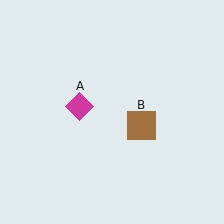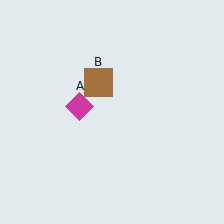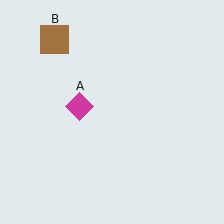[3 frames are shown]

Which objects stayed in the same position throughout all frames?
Magenta diamond (object A) remained stationary.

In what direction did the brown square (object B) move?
The brown square (object B) moved up and to the left.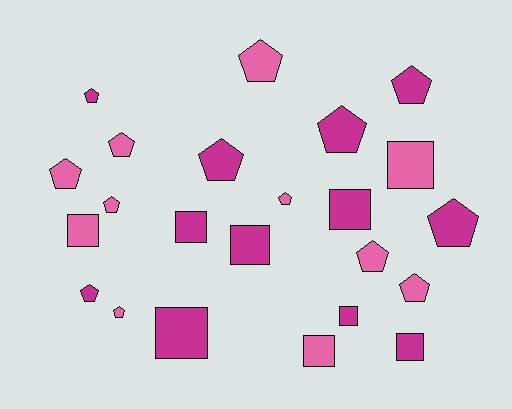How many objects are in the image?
There are 23 objects.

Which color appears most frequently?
Magenta, with 12 objects.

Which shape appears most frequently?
Pentagon, with 14 objects.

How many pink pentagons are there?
There are 8 pink pentagons.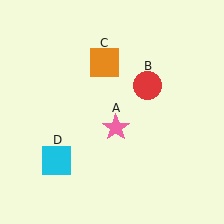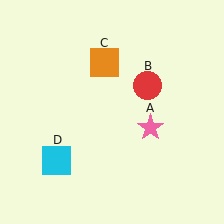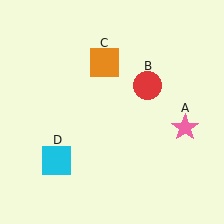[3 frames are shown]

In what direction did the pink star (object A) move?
The pink star (object A) moved right.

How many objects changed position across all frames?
1 object changed position: pink star (object A).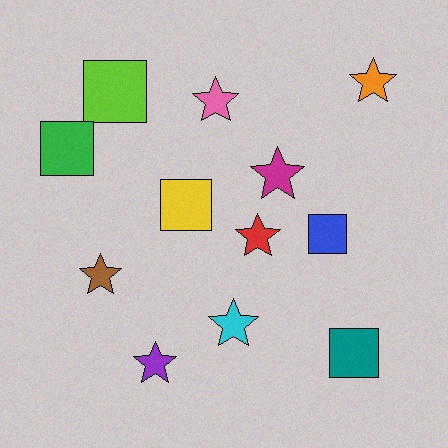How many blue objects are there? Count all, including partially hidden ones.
There is 1 blue object.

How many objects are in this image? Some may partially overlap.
There are 12 objects.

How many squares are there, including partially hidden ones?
There are 5 squares.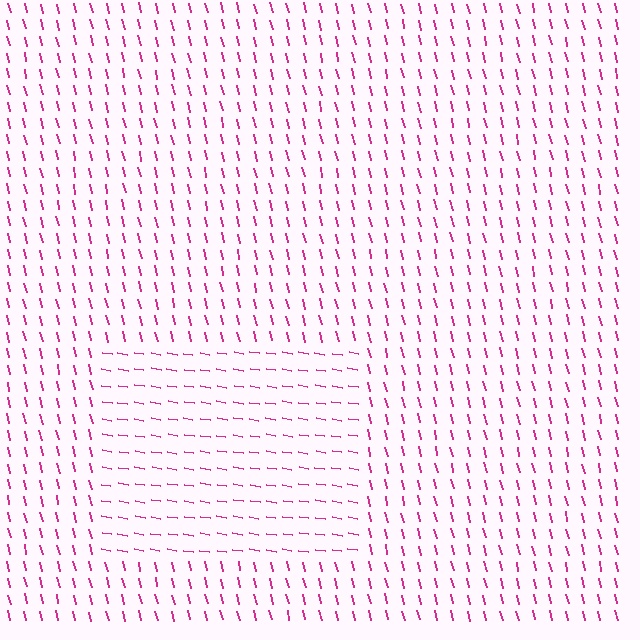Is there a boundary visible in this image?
Yes, there is a texture boundary formed by a change in line orientation.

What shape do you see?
I see a rectangle.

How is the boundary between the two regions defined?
The boundary is defined purely by a change in line orientation (approximately 67 degrees difference). All lines are the same color and thickness.